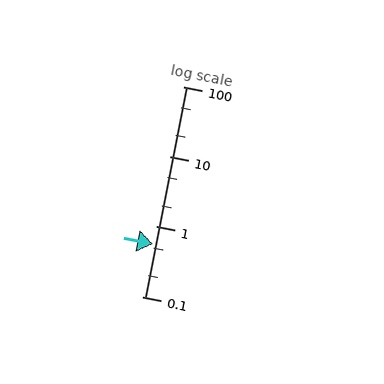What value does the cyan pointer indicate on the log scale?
The pointer indicates approximately 0.57.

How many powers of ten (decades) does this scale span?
The scale spans 3 decades, from 0.1 to 100.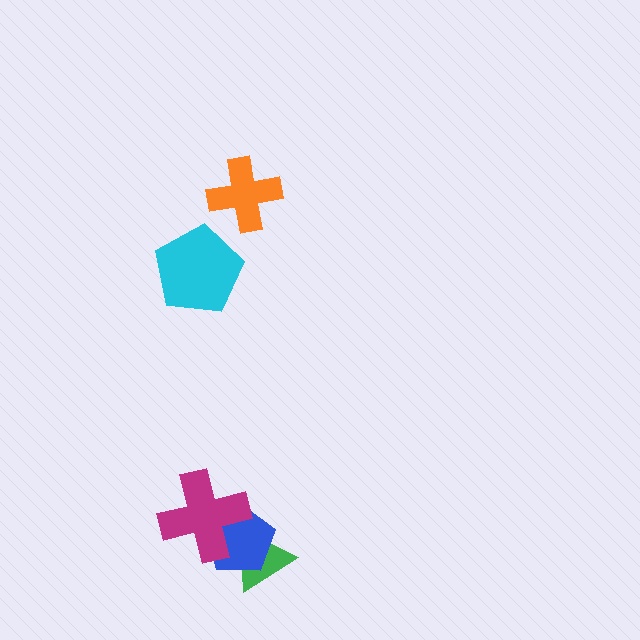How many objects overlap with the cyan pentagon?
0 objects overlap with the cyan pentagon.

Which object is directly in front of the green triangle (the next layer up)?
The blue pentagon is directly in front of the green triangle.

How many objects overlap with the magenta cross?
2 objects overlap with the magenta cross.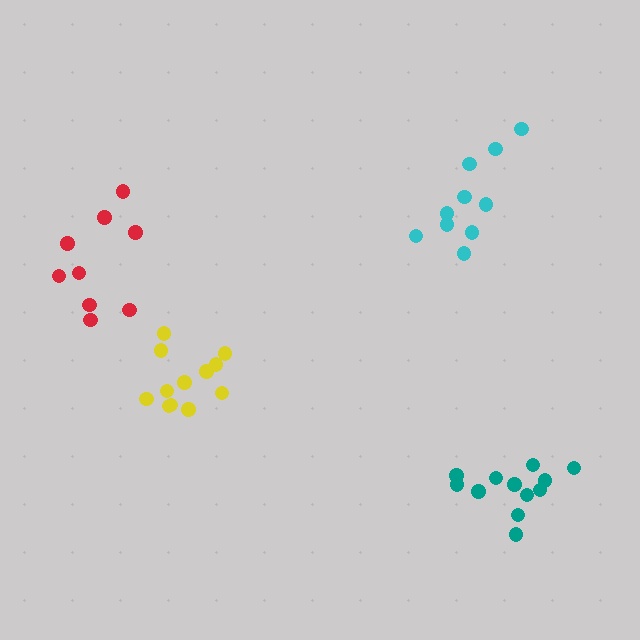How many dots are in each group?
Group 1: 12 dots, Group 2: 12 dots, Group 3: 10 dots, Group 4: 9 dots (43 total).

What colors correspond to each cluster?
The clusters are colored: teal, yellow, cyan, red.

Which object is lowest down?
The teal cluster is bottommost.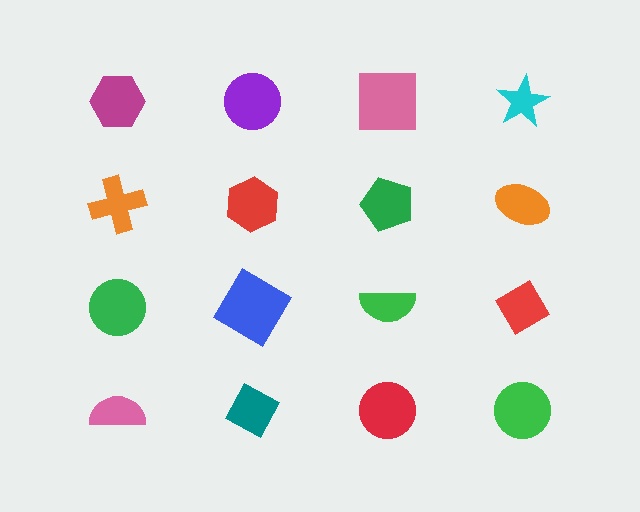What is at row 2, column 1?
An orange cross.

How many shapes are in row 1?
4 shapes.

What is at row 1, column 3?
A pink square.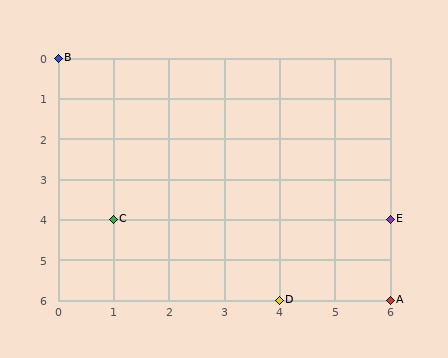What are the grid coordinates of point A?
Point A is at grid coordinates (6, 6).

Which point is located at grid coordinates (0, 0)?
Point B is at (0, 0).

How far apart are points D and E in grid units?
Points D and E are 2 columns and 2 rows apart (about 2.8 grid units diagonally).